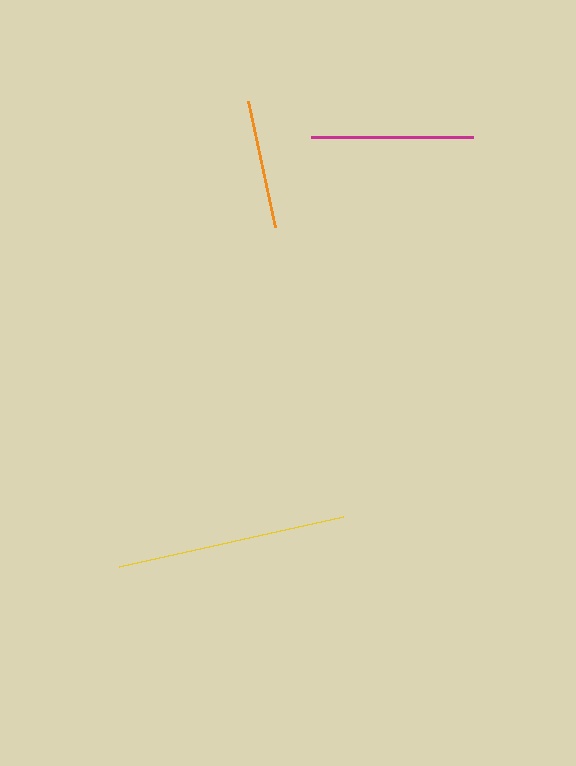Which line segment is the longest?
The yellow line is the longest at approximately 229 pixels.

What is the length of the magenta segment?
The magenta segment is approximately 162 pixels long.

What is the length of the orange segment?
The orange segment is approximately 130 pixels long.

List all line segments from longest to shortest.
From longest to shortest: yellow, magenta, orange.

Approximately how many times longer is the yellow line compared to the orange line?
The yellow line is approximately 1.8 times the length of the orange line.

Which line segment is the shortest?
The orange line is the shortest at approximately 130 pixels.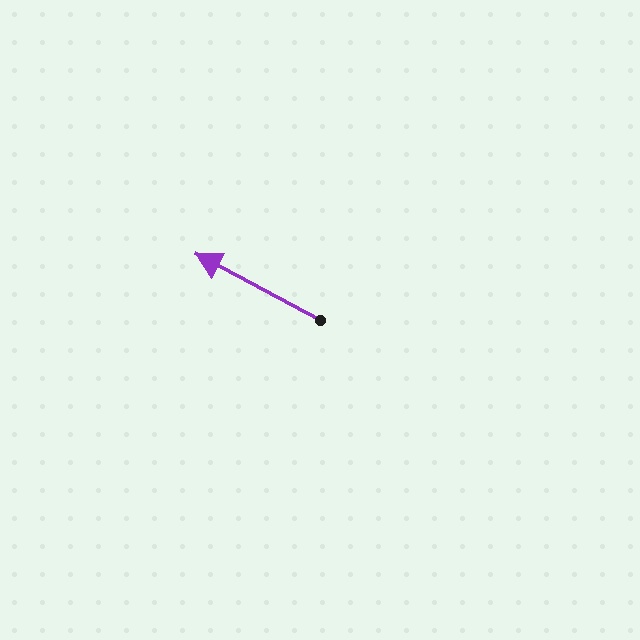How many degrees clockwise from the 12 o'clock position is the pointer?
Approximately 298 degrees.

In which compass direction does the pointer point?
Northwest.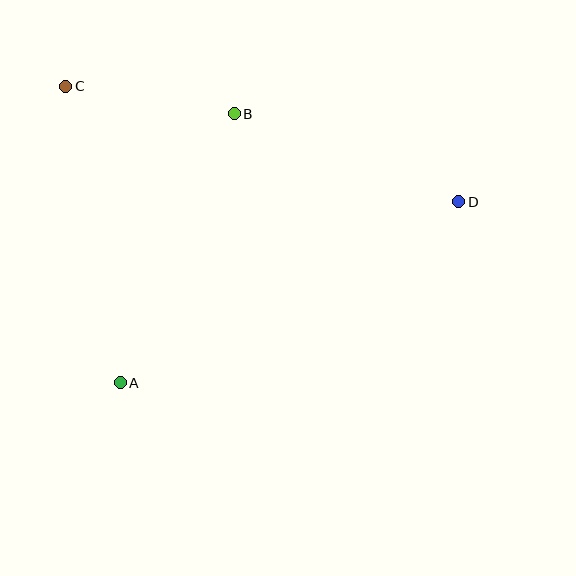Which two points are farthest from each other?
Points C and D are farthest from each other.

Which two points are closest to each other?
Points B and C are closest to each other.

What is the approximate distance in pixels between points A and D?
The distance between A and D is approximately 384 pixels.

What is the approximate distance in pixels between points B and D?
The distance between B and D is approximately 241 pixels.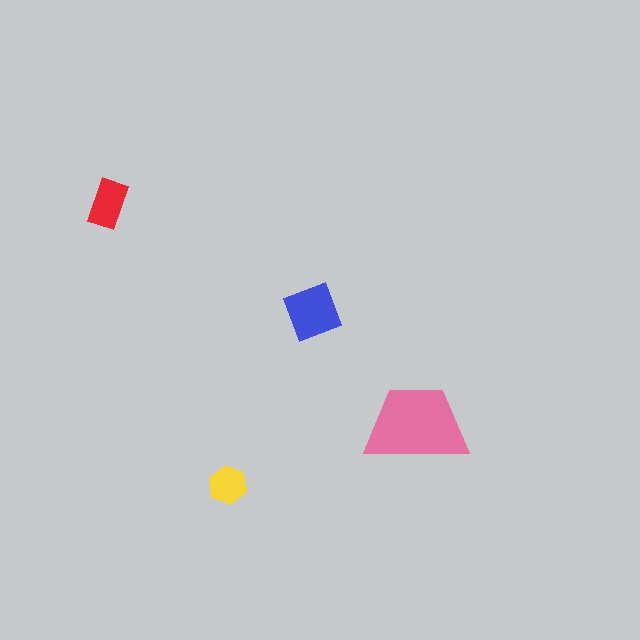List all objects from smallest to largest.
The yellow hexagon, the red rectangle, the blue square, the pink trapezoid.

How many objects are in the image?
There are 4 objects in the image.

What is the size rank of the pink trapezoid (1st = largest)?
1st.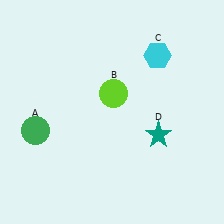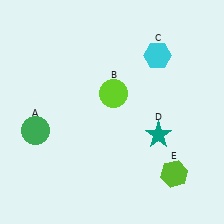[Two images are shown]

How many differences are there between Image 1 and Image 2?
There is 1 difference between the two images.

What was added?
A lime hexagon (E) was added in Image 2.